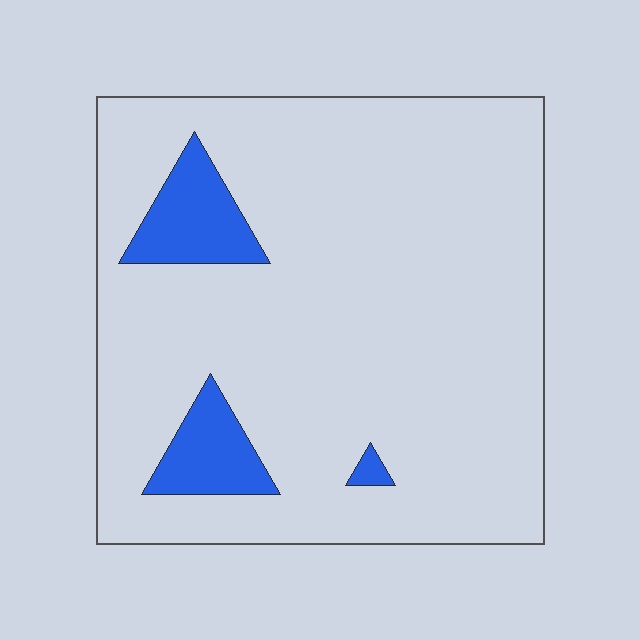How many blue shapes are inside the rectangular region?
3.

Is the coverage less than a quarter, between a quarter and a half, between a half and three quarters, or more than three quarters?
Less than a quarter.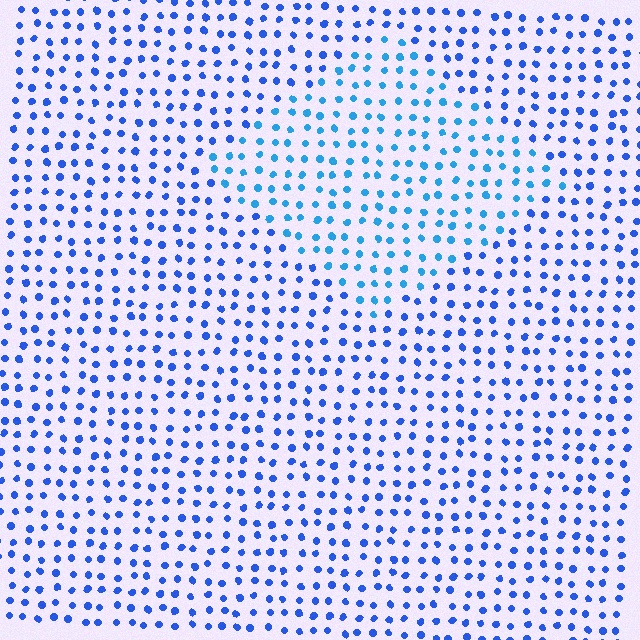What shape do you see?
I see a diamond.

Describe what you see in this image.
The image is filled with small blue elements in a uniform arrangement. A diamond-shaped region is visible where the elements are tinted to a slightly different hue, forming a subtle color boundary.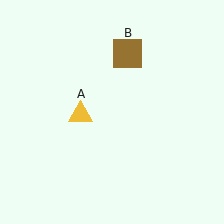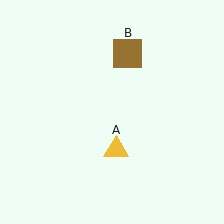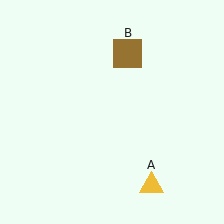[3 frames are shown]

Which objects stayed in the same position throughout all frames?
Brown square (object B) remained stationary.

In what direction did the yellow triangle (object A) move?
The yellow triangle (object A) moved down and to the right.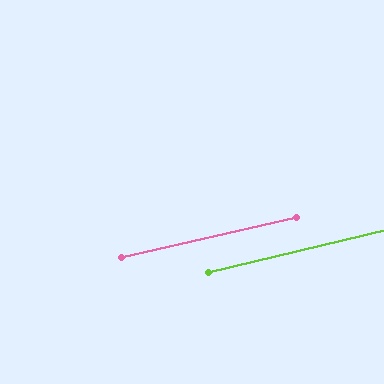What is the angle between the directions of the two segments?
Approximately 0 degrees.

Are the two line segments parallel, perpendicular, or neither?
Parallel — their directions differ by only 0.4°.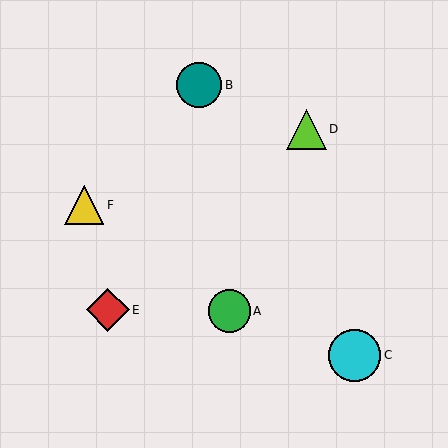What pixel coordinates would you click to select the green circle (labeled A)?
Click at (229, 311) to select the green circle A.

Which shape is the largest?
The cyan circle (labeled C) is the largest.